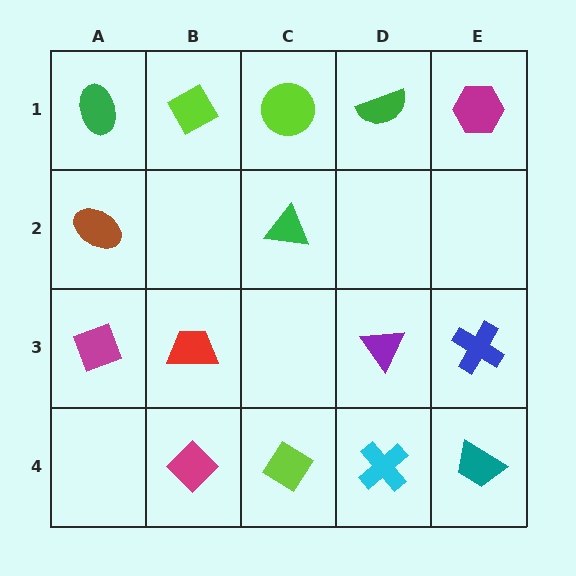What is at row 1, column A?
A green ellipse.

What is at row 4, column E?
A teal trapezoid.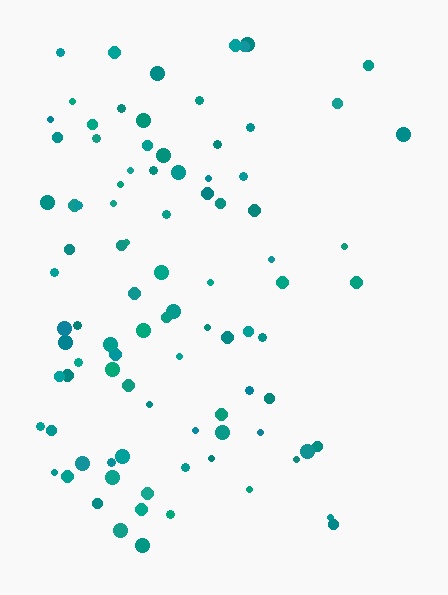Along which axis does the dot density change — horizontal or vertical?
Horizontal.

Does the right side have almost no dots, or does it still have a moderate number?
Still a moderate number, just noticeably fewer than the left.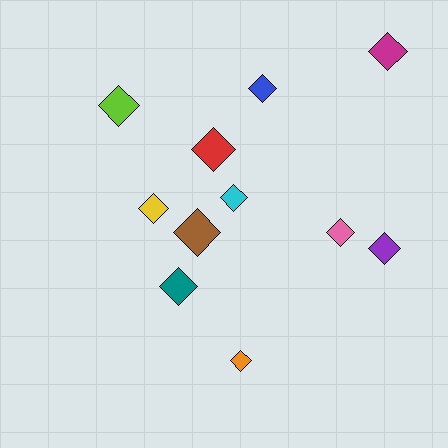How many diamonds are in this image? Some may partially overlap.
There are 11 diamonds.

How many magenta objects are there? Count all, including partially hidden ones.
There is 1 magenta object.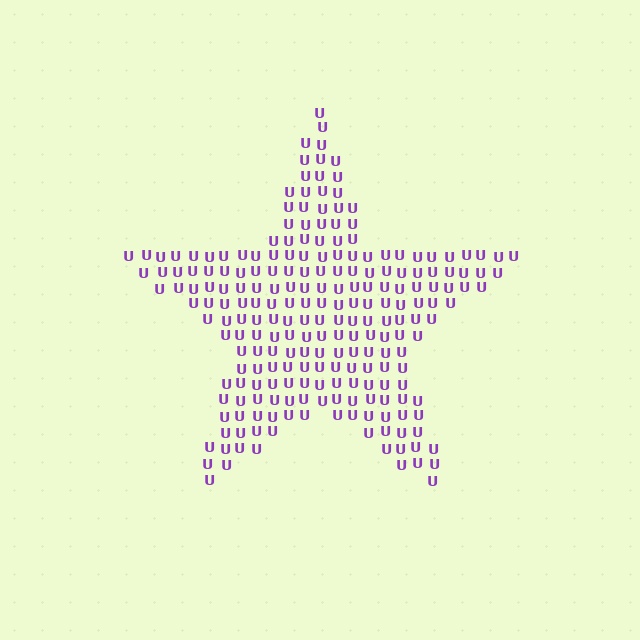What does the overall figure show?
The overall figure shows a star.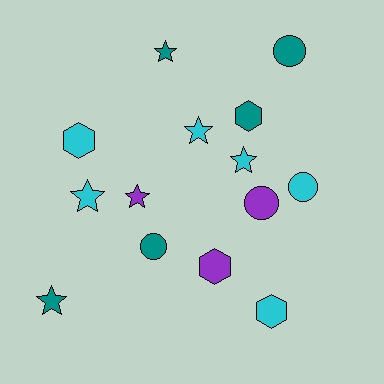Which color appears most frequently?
Cyan, with 6 objects.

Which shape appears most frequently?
Star, with 6 objects.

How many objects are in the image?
There are 14 objects.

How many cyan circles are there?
There is 1 cyan circle.